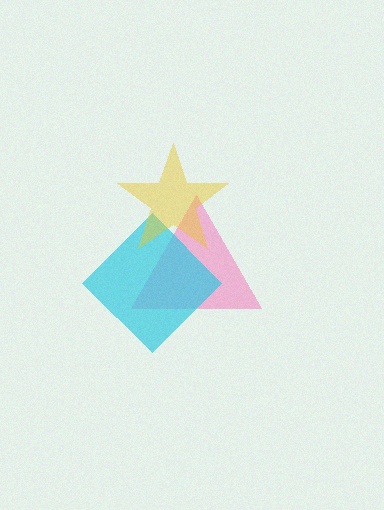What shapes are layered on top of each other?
The layered shapes are: a pink triangle, a cyan diamond, a yellow star.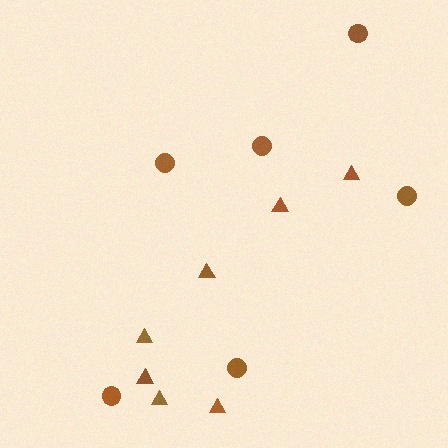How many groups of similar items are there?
There are 2 groups: one group of circles (6) and one group of triangles (7).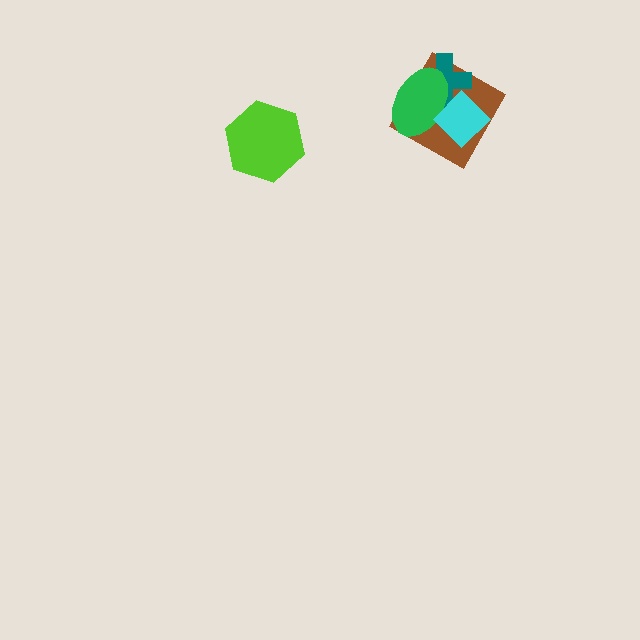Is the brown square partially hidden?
Yes, it is partially covered by another shape.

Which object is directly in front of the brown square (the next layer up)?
The teal cross is directly in front of the brown square.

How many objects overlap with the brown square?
3 objects overlap with the brown square.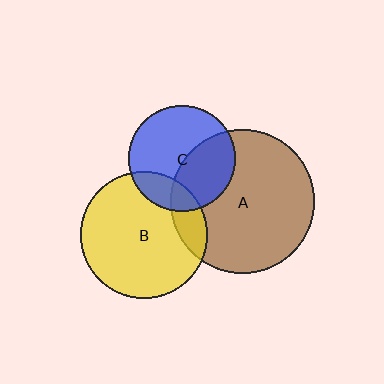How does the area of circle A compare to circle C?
Approximately 1.8 times.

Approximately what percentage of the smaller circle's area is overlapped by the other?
Approximately 40%.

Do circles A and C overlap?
Yes.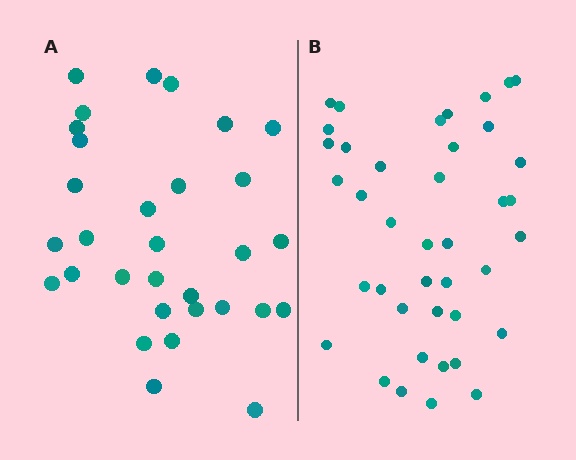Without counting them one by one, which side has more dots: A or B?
Region B (the right region) has more dots.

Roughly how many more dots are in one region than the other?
Region B has roughly 8 or so more dots than region A.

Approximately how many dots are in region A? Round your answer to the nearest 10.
About 30 dots. (The exact count is 31, which rounds to 30.)